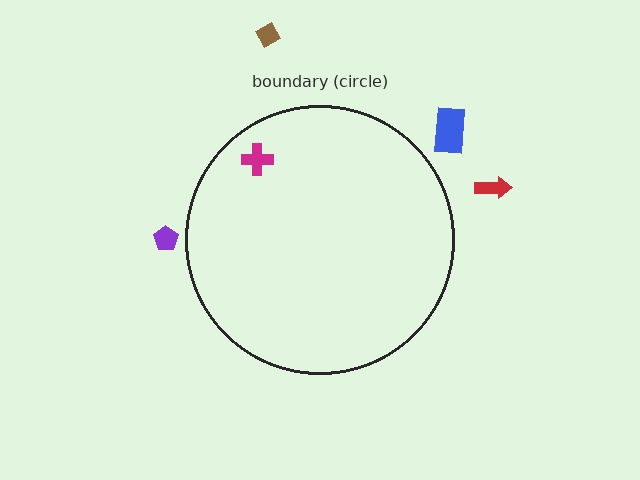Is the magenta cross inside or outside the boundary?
Inside.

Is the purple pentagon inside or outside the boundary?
Outside.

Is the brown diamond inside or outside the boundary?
Outside.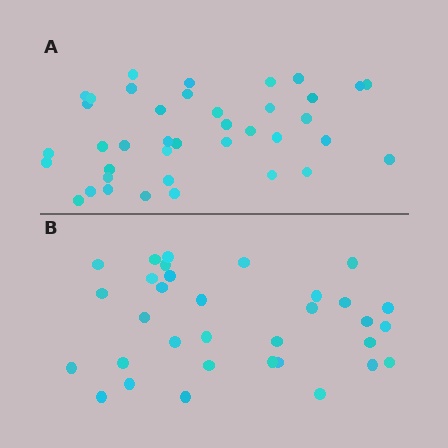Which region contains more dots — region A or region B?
Region A (the top region) has more dots.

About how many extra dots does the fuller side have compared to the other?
Region A has about 6 more dots than region B.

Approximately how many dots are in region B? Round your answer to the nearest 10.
About 30 dots. (The exact count is 33, which rounds to 30.)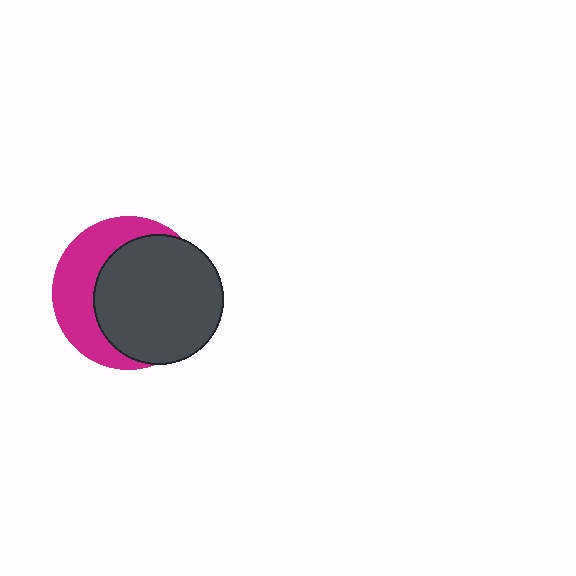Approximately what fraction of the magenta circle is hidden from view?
Roughly 61% of the magenta circle is hidden behind the dark gray circle.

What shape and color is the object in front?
The object in front is a dark gray circle.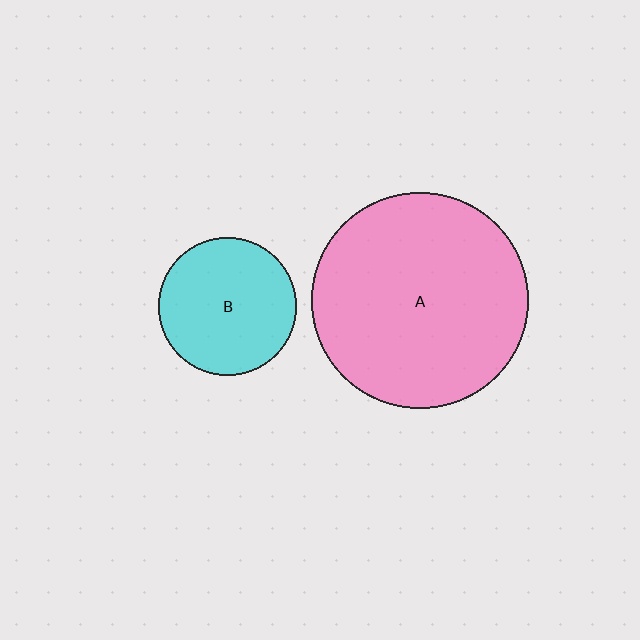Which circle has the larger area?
Circle A (pink).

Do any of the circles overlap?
No, none of the circles overlap.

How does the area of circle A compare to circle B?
Approximately 2.5 times.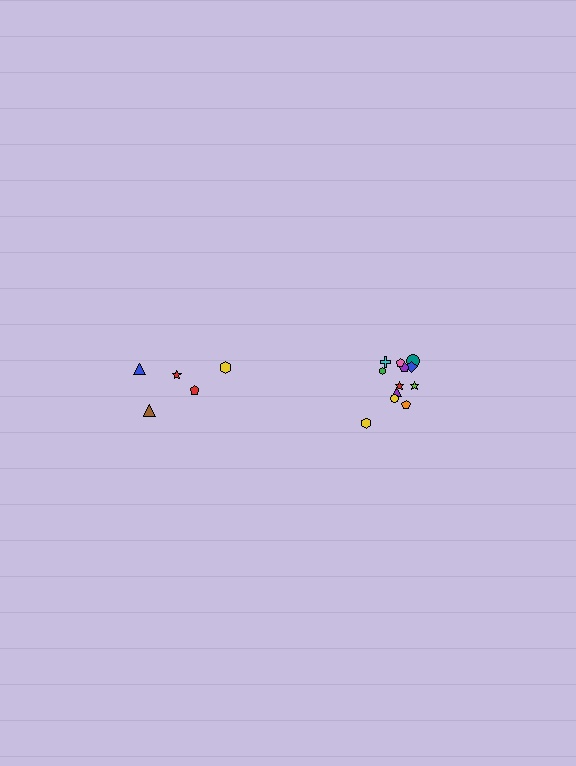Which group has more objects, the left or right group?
The right group.